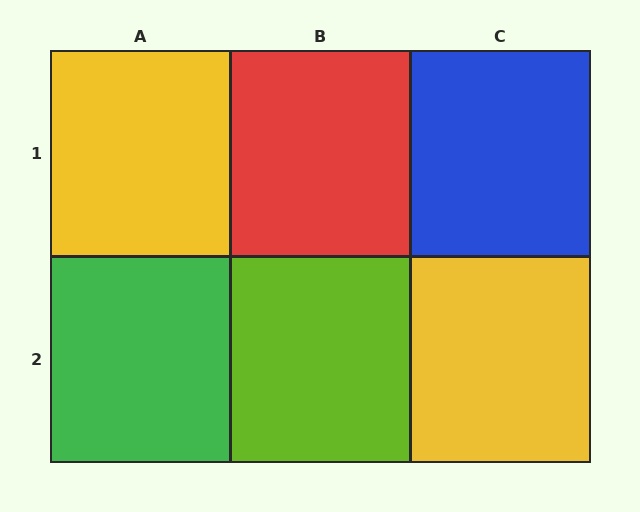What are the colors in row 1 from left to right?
Yellow, red, blue.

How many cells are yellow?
2 cells are yellow.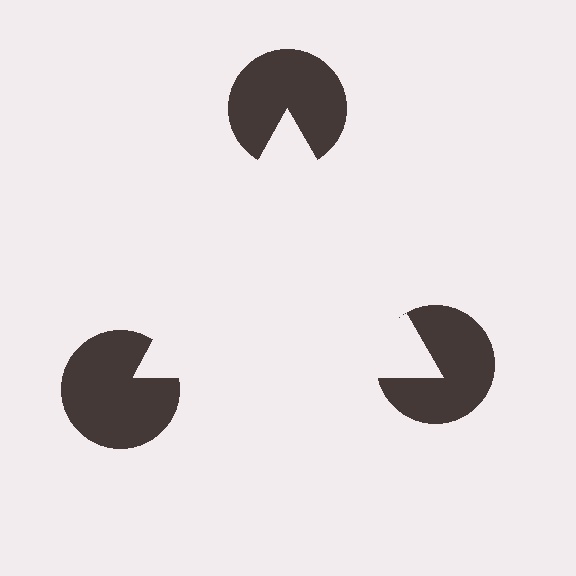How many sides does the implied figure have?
3 sides.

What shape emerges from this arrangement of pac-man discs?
An illusory triangle — its edges are inferred from the aligned wedge cuts in the pac-man discs, not physically drawn.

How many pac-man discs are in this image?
There are 3 — one at each vertex of the illusory triangle.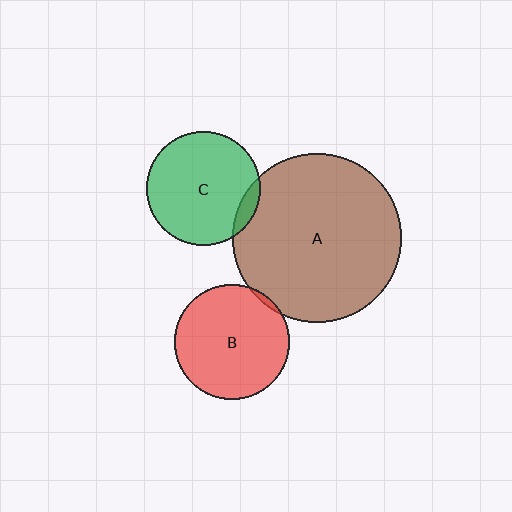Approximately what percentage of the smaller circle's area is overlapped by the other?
Approximately 5%.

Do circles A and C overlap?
Yes.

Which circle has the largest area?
Circle A (brown).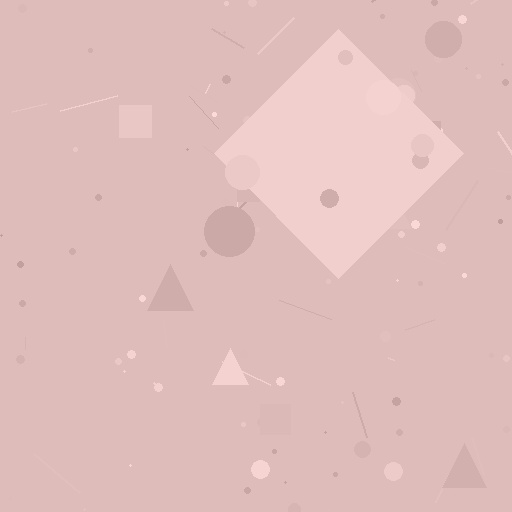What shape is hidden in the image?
A diamond is hidden in the image.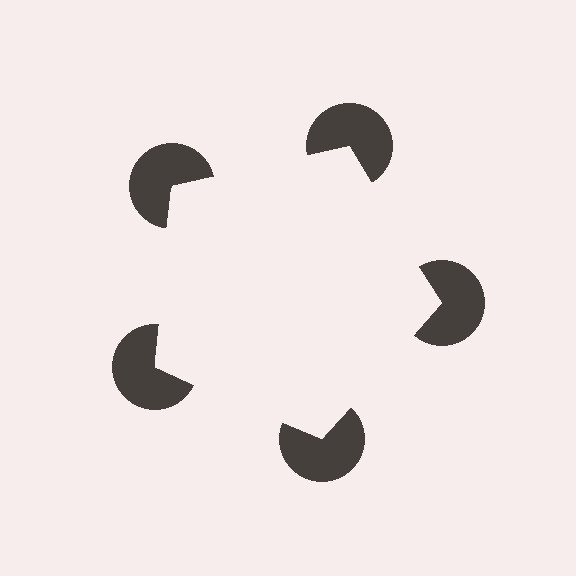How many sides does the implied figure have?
5 sides.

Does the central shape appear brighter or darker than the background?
It typically appears slightly brighter than the background, even though no actual brightness change is drawn.